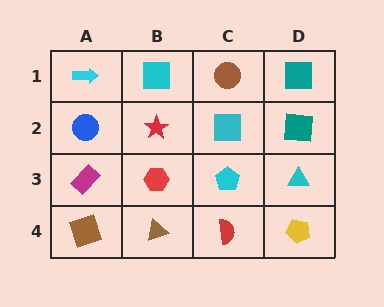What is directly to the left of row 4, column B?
A brown square.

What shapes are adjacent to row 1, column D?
A teal square (row 2, column D), a brown circle (row 1, column C).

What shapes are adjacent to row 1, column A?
A blue circle (row 2, column A), a cyan square (row 1, column B).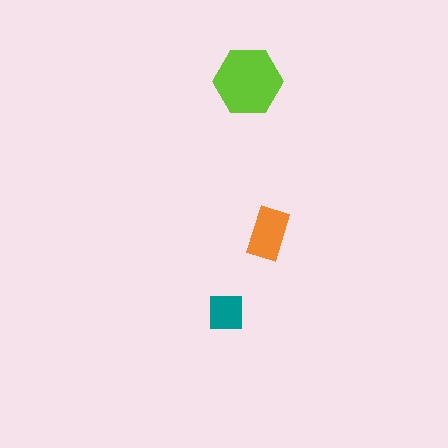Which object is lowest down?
The teal square is bottommost.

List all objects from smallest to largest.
The teal square, the orange rectangle, the lime hexagon.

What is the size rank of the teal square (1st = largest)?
3rd.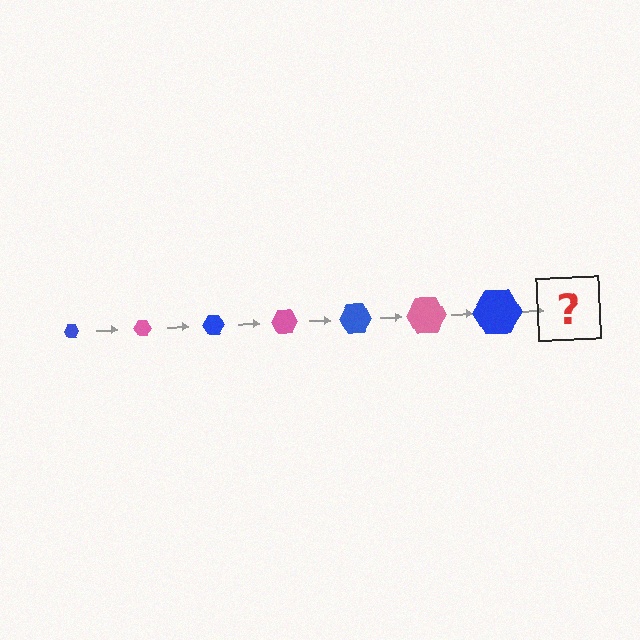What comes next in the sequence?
The next element should be a pink hexagon, larger than the previous one.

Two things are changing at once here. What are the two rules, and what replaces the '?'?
The two rules are that the hexagon grows larger each step and the color cycles through blue and pink. The '?' should be a pink hexagon, larger than the previous one.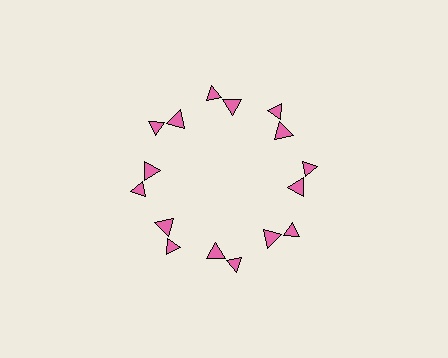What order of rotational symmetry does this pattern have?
This pattern has 8-fold rotational symmetry.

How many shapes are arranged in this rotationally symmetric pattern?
There are 16 shapes, arranged in 8 groups of 2.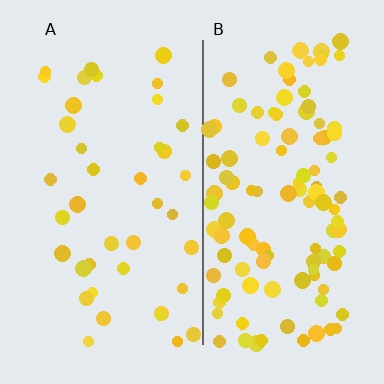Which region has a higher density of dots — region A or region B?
B (the right).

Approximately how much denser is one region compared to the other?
Approximately 2.7× — region B over region A.